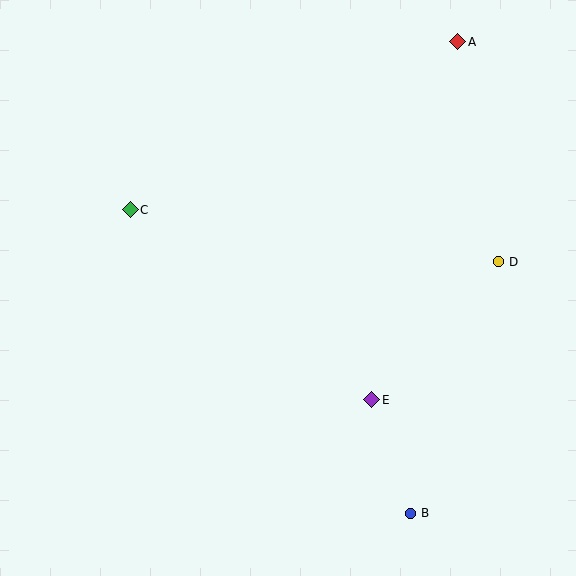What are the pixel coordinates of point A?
Point A is at (458, 42).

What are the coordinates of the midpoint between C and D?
The midpoint between C and D is at (315, 236).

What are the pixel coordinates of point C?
Point C is at (130, 210).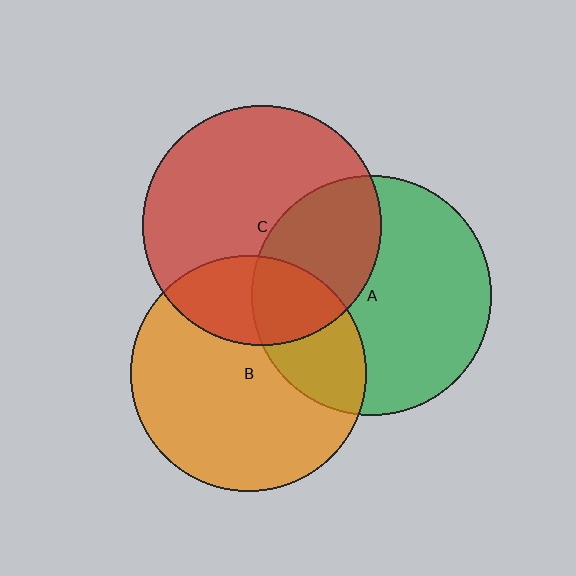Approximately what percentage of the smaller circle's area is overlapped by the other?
Approximately 30%.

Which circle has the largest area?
Circle A (green).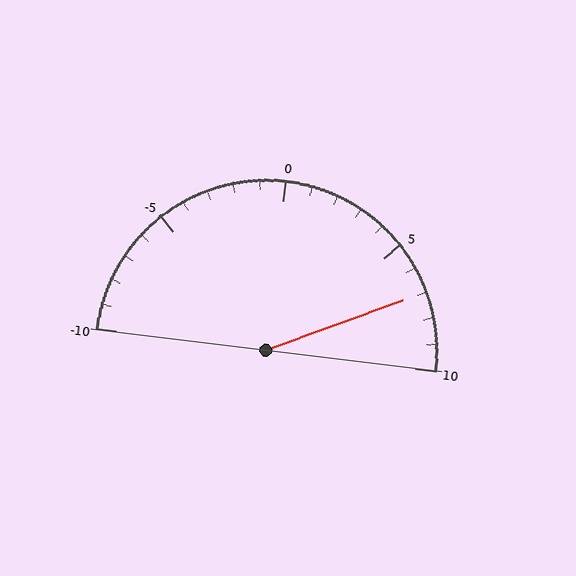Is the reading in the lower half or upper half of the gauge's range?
The reading is in the upper half of the range (-10 to 10).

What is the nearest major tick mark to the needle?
The nearest major tick mark is 5.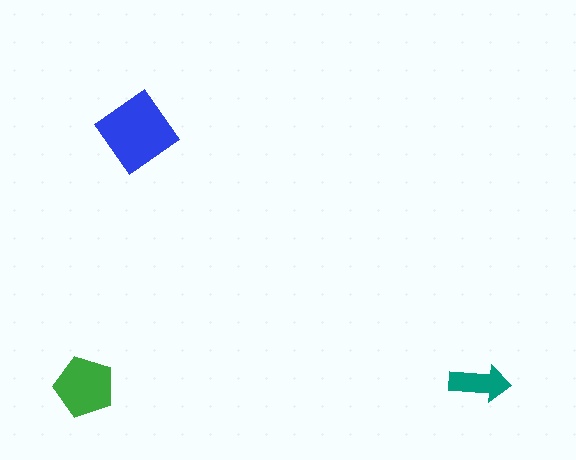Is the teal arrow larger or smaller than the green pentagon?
Smaller.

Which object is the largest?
The blue diamond.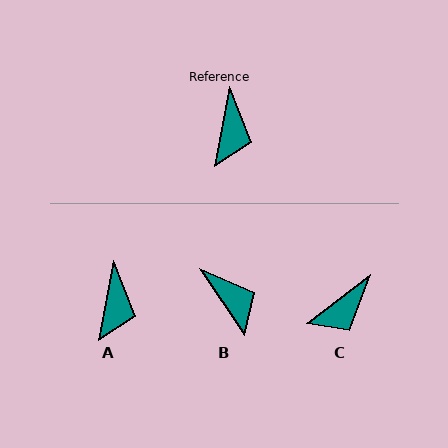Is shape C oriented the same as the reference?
No, it is off by about 42 degrees.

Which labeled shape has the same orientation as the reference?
A.